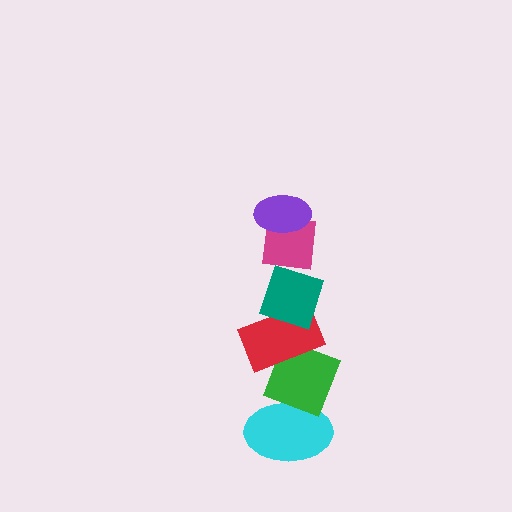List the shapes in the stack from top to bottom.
From top to bottom: the purple ellipse, the magenta square, the teal diamond, the red rectangle, the green diamond, the cyan ellipse.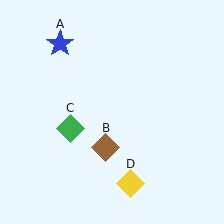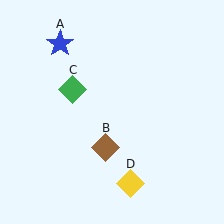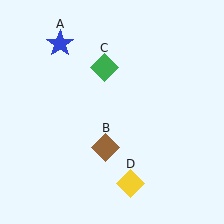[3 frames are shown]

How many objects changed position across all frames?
1 object changed position: green diamond (object C).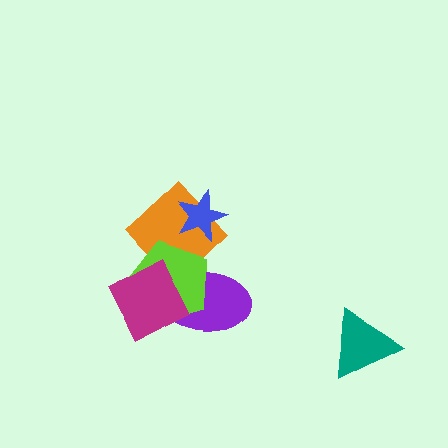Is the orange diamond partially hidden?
Yes, it is partially covered by another shape.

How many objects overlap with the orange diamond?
2 objects overlap with the orange diamond.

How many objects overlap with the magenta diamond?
2 objects overlap with the magenta diamond.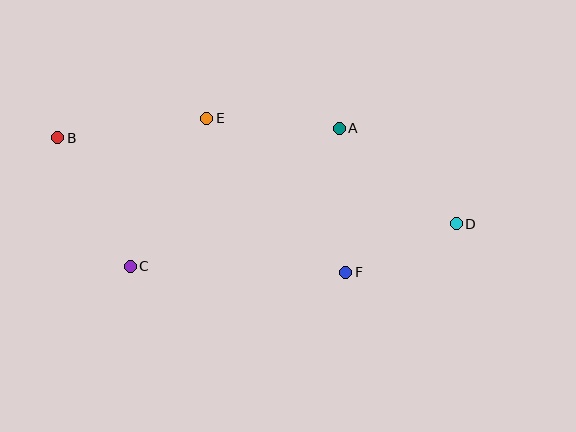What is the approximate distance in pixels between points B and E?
The distance between B and E is approximately 150 pixels.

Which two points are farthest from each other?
Points B and D are farthest from each other.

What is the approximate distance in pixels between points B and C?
The distance between B and C is approximately 147 pixels.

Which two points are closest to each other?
Points D and F are closest to each other.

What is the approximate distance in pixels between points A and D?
The distance between A and D is approximately 151 pixels.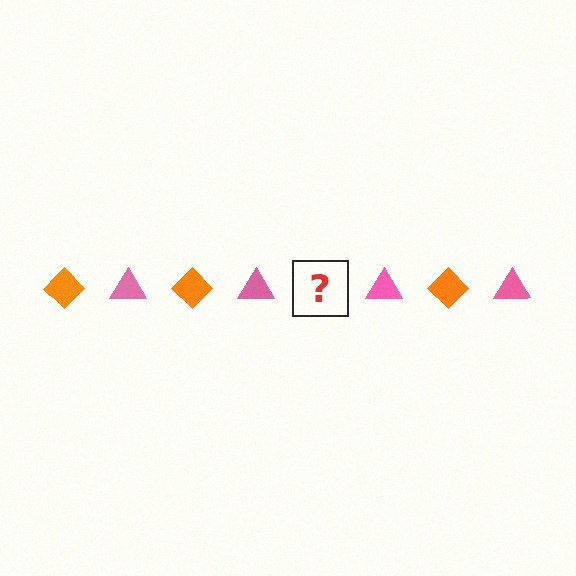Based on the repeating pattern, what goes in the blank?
The blank should be an orange diamond.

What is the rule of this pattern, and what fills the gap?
The rule is that the pattern alternates between orange diamond and pink triangle. The gap should be filled with an orange diamond.